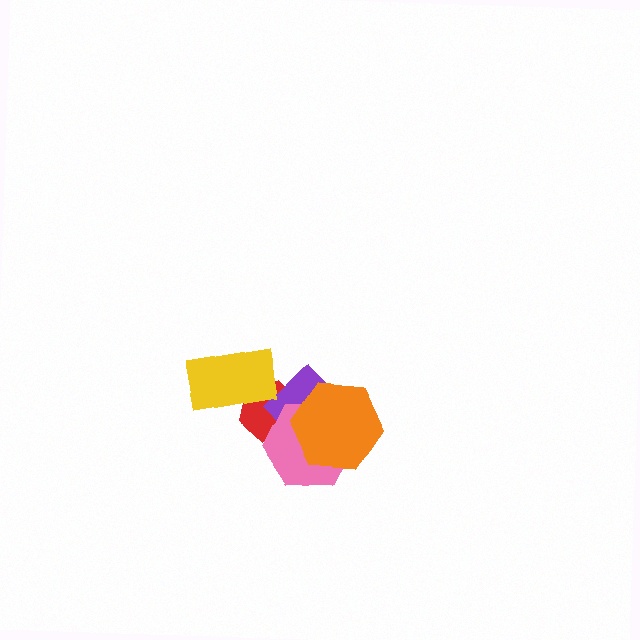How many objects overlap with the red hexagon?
4 objects overlap with the red hexagon.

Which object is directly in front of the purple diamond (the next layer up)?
The pink hexagon is directly in front of the purple diamond.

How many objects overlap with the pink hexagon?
3 objects overlap with the pink hexagon.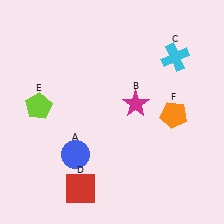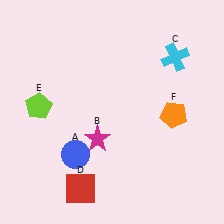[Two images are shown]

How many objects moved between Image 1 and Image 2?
1 object moved between the two images.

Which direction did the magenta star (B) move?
The magenta star (B) moved left.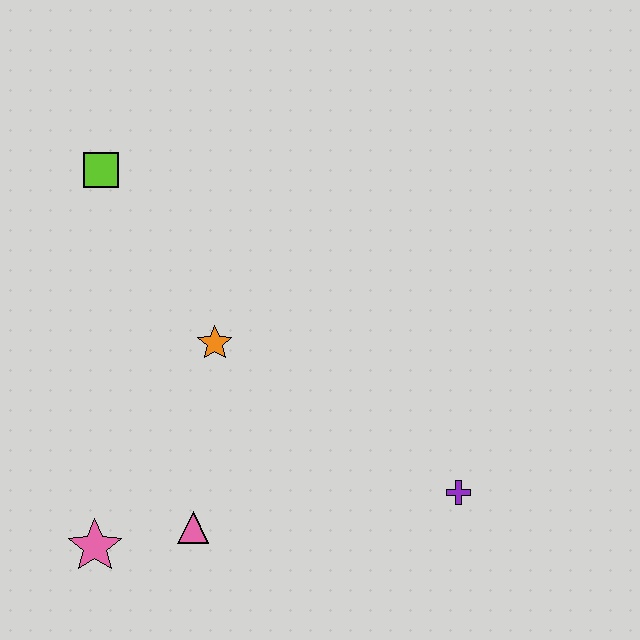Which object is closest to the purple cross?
The pink triangle is closest to the purple cross.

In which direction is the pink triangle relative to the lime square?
The pink triangle is below the lime square.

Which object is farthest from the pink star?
The lime square is farthest from the pink star.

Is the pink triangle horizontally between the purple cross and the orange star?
No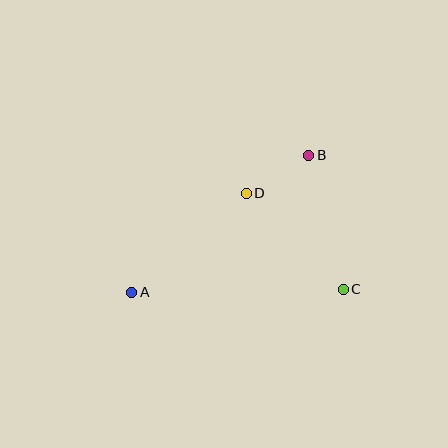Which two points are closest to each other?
Points B and D are closest to each other.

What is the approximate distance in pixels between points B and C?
The distance between B and C is approximately 138 pixels.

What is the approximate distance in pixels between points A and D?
The distance between A and D is approximately 151 pixels.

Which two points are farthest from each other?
Points A and B are farthest from each other.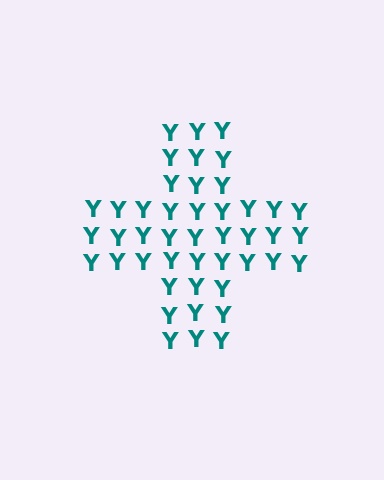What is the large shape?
The large shape is a cross.